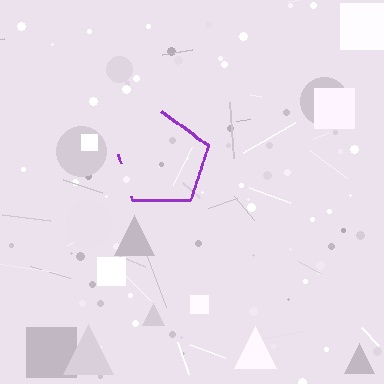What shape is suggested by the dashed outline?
The dashed outline suggests a pentagon.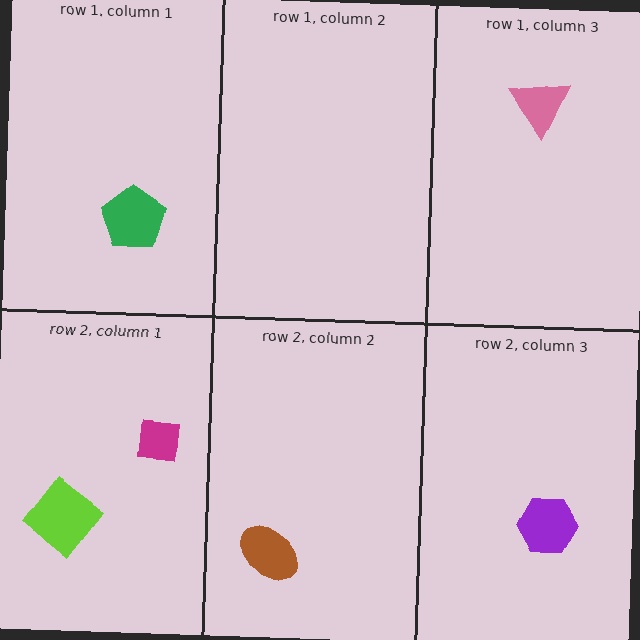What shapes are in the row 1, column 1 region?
The green pentagon.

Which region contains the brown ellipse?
The row 2, column 2 region.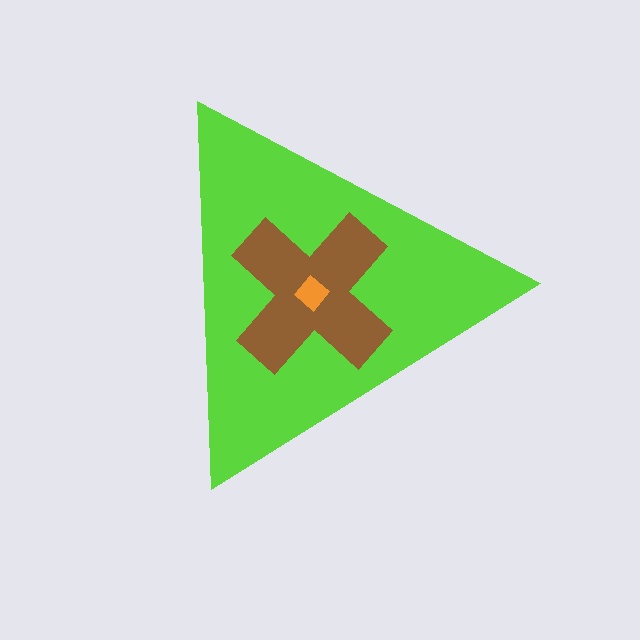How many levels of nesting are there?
3.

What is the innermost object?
The orange diamond.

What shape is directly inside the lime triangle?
The brown cross.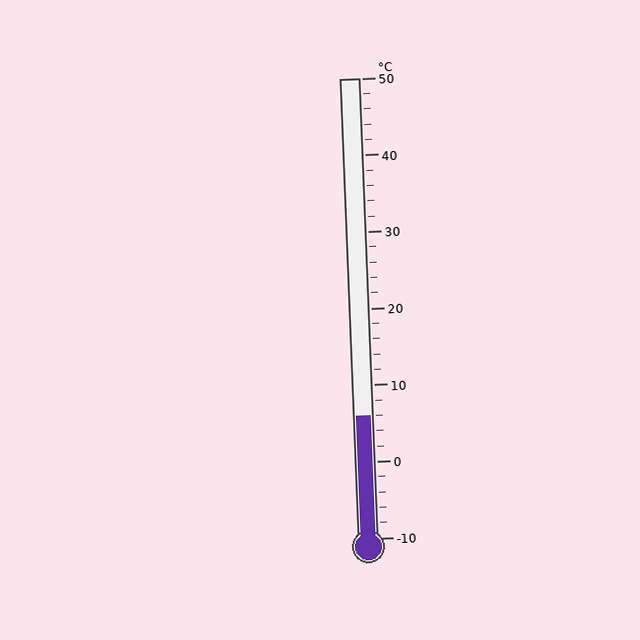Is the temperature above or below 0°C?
The temperature is above 0°C.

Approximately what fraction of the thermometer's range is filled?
The thermometer is filled to approximately 25% of its range.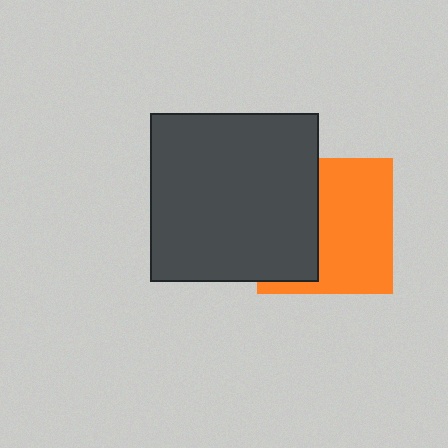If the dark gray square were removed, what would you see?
You would see the complete orange square.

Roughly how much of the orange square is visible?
About half of it is visible (roughly 58%).